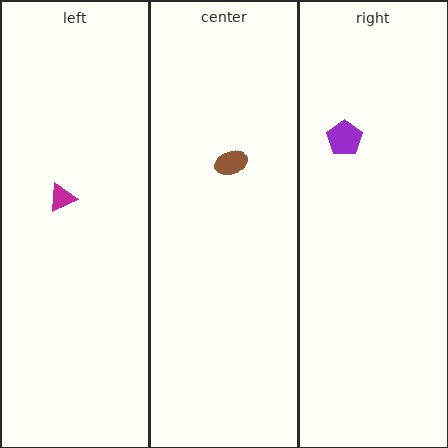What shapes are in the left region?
The magenta triangle.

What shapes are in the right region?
The purple pentagon.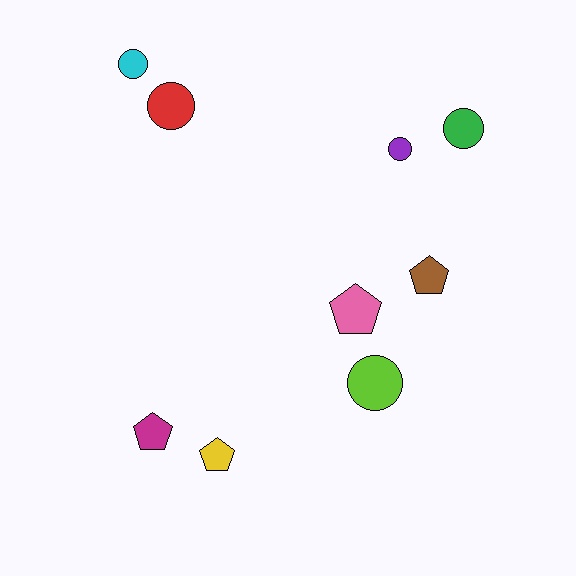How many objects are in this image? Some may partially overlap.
There are 9 objects.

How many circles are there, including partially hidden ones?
There are 5 circles.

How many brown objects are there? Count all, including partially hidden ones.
There is 1 brown object.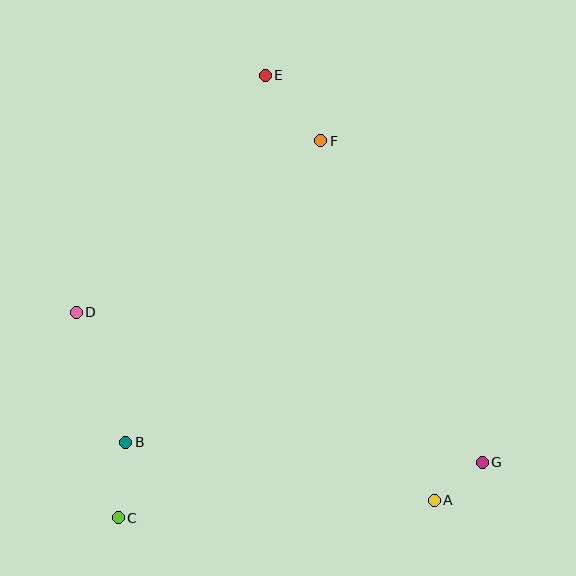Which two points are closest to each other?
Points A and G are closest to each other.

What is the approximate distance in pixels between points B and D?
The distance between B and D is approximately 139 pixels.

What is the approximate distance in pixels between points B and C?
The distance between B and C is approximately 76 pixels.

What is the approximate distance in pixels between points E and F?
The distance between E and F is approximately 86 pixels.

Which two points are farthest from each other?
Points C and E are farthest from each other.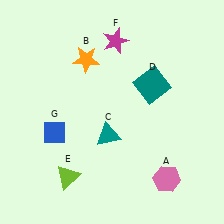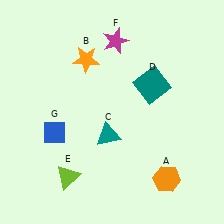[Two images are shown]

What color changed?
The hexagon (A) changed from pink in Image 1 to orange in Image 2.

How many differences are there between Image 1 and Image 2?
There is 1 difference between the two images.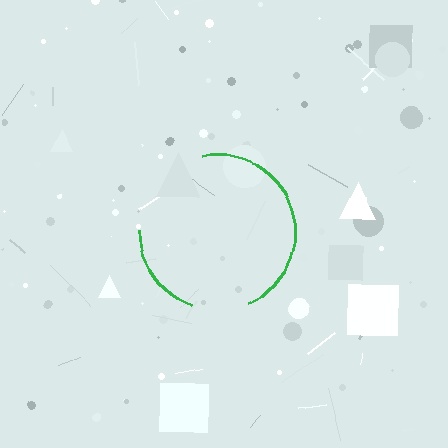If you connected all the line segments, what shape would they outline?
They would outline a circle.